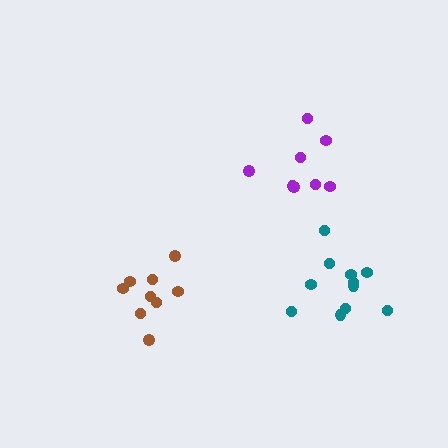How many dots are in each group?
Group 1: 8 dots, Group 2: 9 dots, Group 3: 11 dots (28 total).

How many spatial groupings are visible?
There are 3 spatial groupings.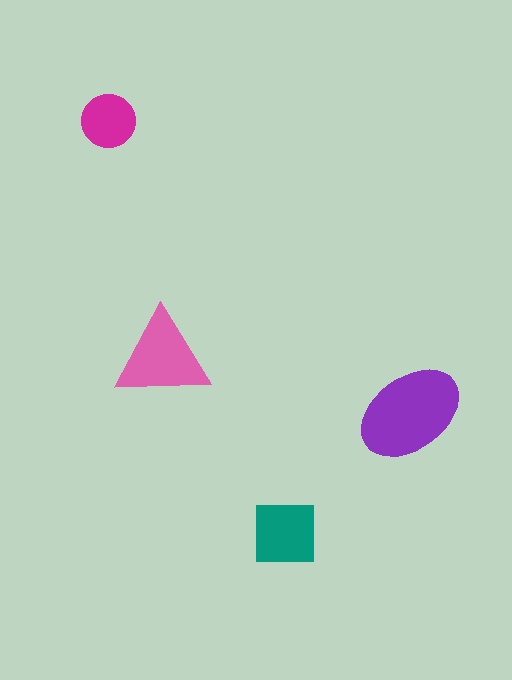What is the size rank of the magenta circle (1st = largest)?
4th.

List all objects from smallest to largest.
The magenta circle, the teal square, the pink triangle, the purple ellipse.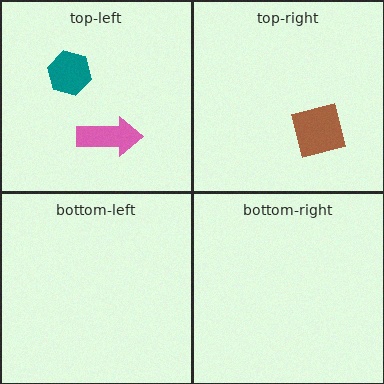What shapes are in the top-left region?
The pink arrow, the teal hexagon.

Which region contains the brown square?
The top-right region.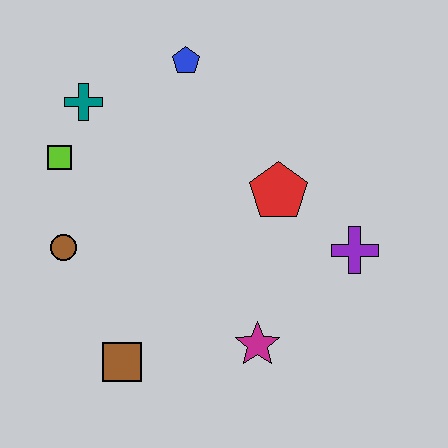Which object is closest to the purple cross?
The red pentagon is closest to the purple cross.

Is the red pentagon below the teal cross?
Yes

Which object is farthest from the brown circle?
The purple cross is farthest from the brown circle.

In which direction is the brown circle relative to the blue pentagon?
The brown circle is below the blue pentagon.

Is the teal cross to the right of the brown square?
No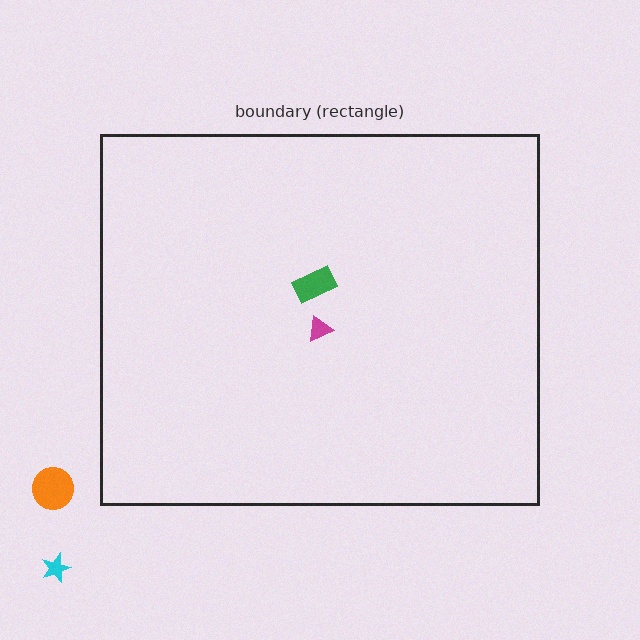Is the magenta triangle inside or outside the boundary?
Inside.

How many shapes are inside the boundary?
2 inside, 2 outside.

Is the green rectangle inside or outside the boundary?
Inside.